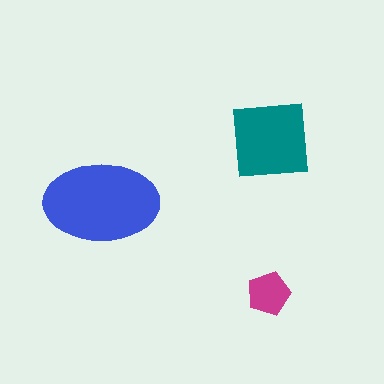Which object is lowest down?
The magenta pentagon is bottommost.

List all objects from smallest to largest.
The magenta pentagon, the teal square, the blue ellipse.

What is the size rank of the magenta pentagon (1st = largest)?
3rd.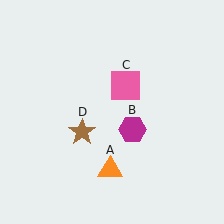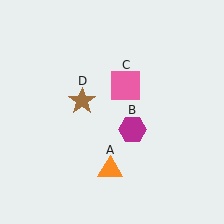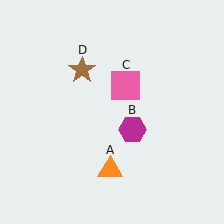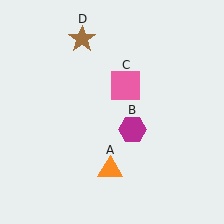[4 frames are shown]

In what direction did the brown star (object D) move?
The brown star (object D) moved up.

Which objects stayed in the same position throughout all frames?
Orange triangle (object A) and magenta hexagon (object B) and pink square (object C) remained stationary.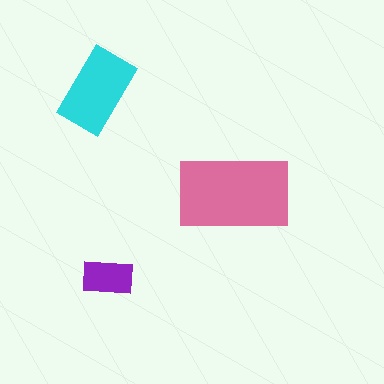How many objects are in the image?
There are 3 objects in the image.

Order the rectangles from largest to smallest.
the pink one, the cyan one, the purple one.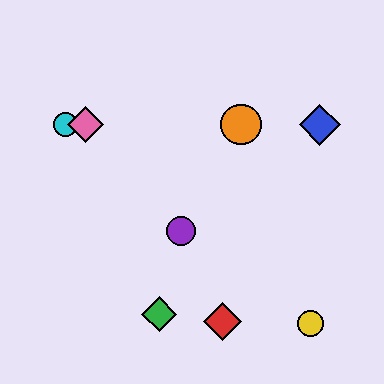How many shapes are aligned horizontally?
4 shapes (the blue diamond, the orange circle, the cyan circle, the pink diamond) are aligned horizontally.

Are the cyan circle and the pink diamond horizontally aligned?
Yes, both are at y≈125.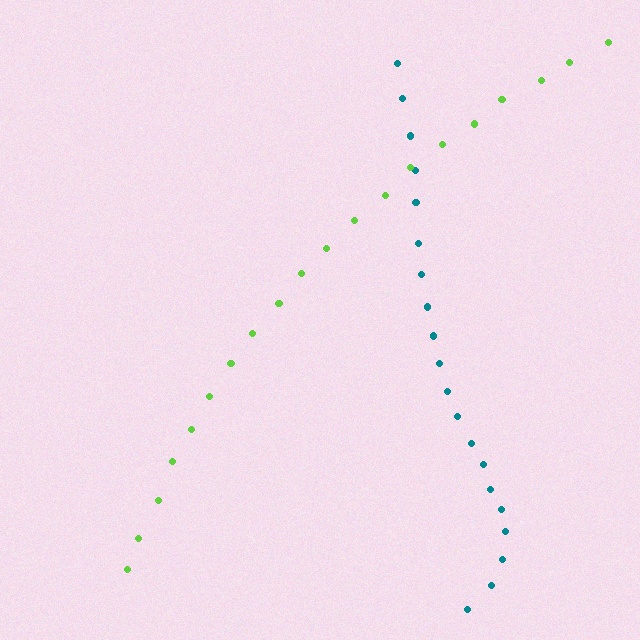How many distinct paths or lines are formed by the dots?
There are 2 distinct paths.